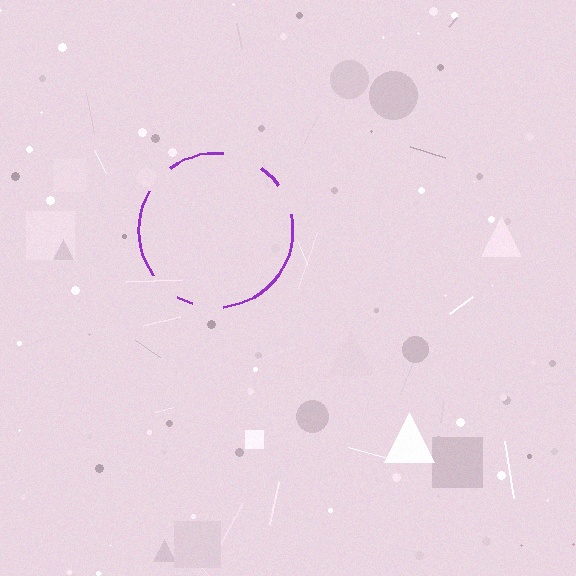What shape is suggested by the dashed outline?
The dashed outline suggests a circle.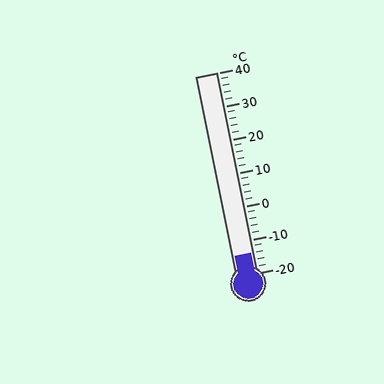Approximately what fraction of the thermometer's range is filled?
The thermometer is filled to approximately 10% of its range.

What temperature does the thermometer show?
The thermometer shows approximately -14°C.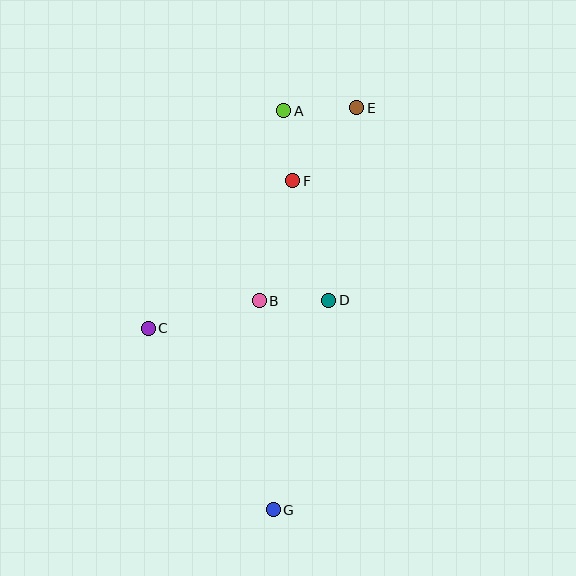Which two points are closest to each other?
Points B and D are closest to each other.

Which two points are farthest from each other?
Points E and G are farthest from each other.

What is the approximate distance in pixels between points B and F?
The distance between B and F is approximately 124 pixels.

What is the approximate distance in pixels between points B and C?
The distance between B and C is approximately 114 pixels.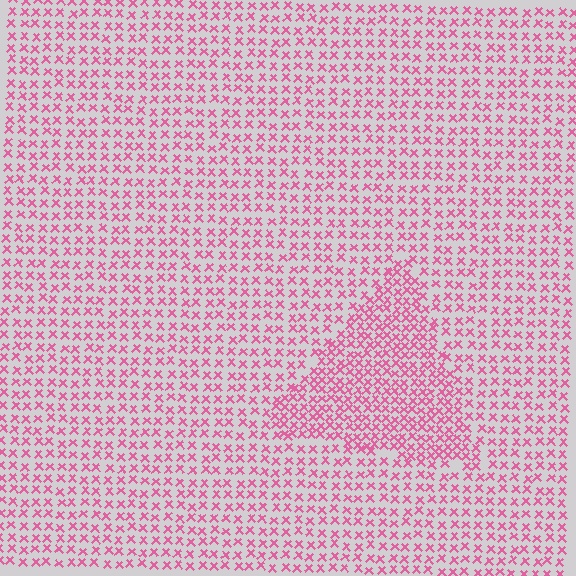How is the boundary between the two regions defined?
The boundary is defined by a change in element density (approximately 1.7x ratio). All elements are the same color, size, and shape.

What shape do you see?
I see a triangle.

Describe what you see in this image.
The image contains small pink elements arranged at two different densities. A triangle-shaped region is visible where the elements are more densely packed than the surrounding area.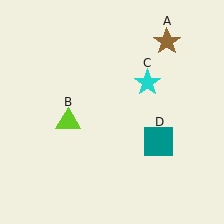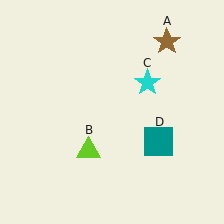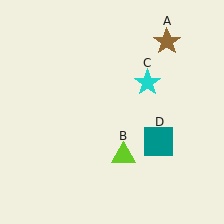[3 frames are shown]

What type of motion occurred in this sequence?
The lime triangle (object B) rotated counterclockwise around the center of the scene.